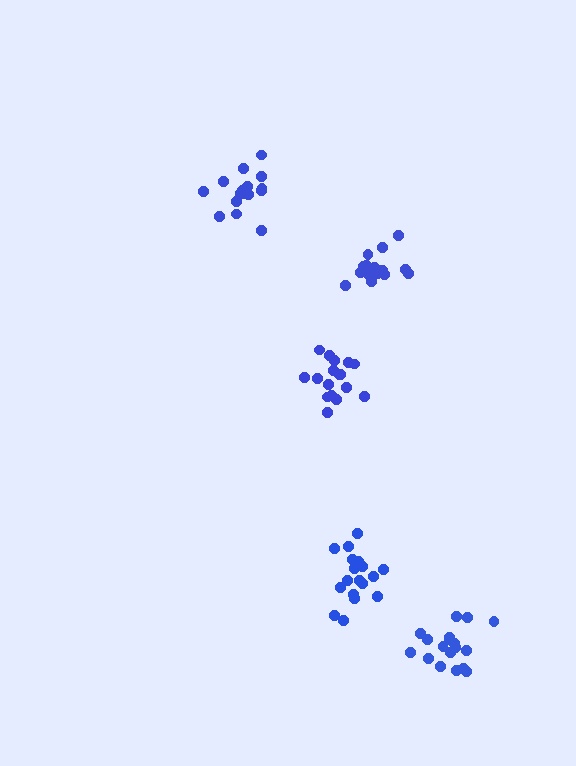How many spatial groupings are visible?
There are 5 spatial groupings.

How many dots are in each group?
Group 1: 18 dots, Group 2: 17 dots, Group 3: 17 dots, Group 4: 17 dots, Group 5: 18 dots (87 total).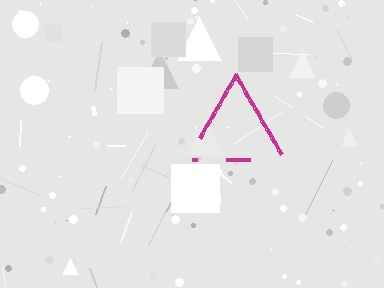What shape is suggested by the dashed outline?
The dashed outline suggests a triangle.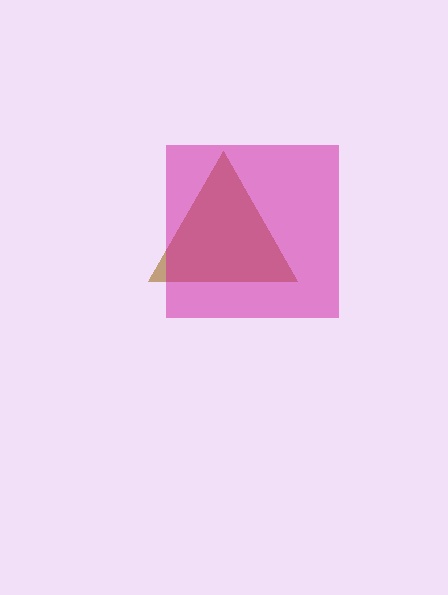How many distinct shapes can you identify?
There are 2 distinct shapes: a brown triangle, a magenta square.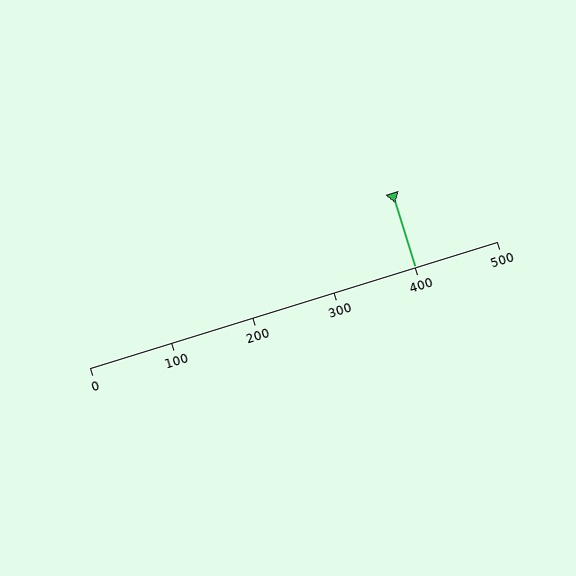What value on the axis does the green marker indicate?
The marker indicates approximately 400.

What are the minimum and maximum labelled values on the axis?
The axis runs from 0 to 500.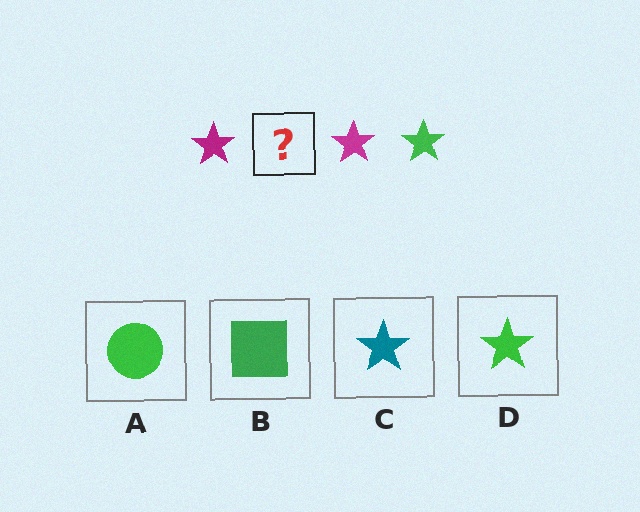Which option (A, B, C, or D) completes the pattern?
D.